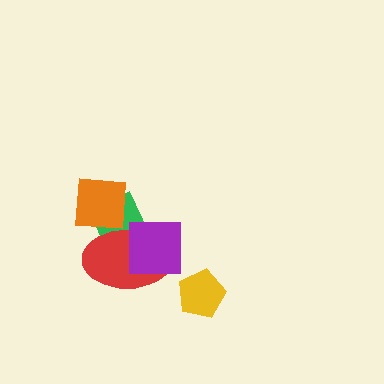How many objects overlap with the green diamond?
3 objects overlap with the green diamond.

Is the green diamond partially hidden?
Yes, it is partially covered by another shape.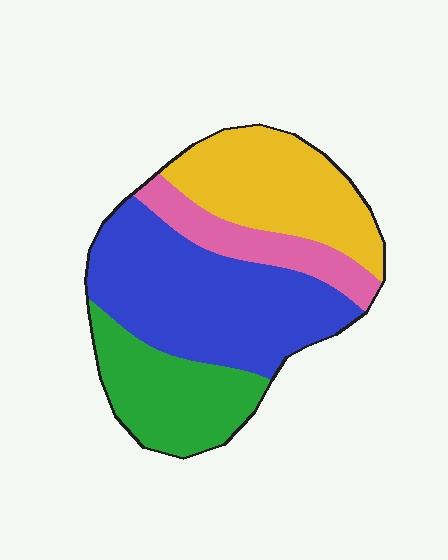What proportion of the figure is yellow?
Yellow covers about 25% of the figure.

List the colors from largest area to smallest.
From largest to smallest: blue, yellow, green, pink.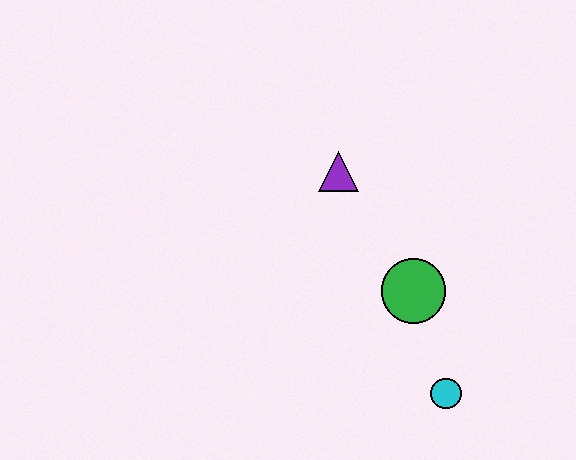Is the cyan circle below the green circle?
Yes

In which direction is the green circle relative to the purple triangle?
The green circle is below the purple triangle.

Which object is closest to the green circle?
The cyan circle is closest to the green circle.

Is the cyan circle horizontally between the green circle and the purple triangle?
No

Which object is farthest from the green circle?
The purple triangle is farthest from the green circle.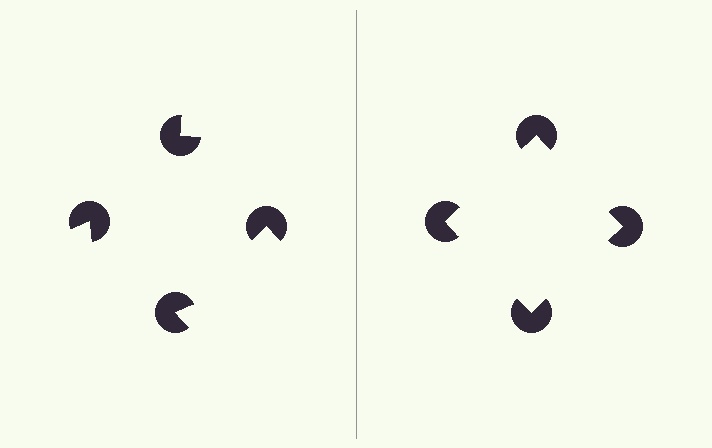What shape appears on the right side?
An illusory square.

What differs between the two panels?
The pac-man discs are positioned identically on both sides; only the wedge orientations differ. On the right they align to a square; on the left they are misaligned.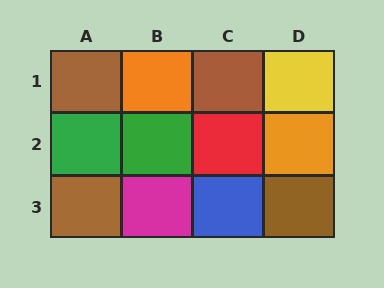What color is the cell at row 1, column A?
Brown.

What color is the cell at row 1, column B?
Orange.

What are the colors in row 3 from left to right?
Brown, magenta, blue, brown.